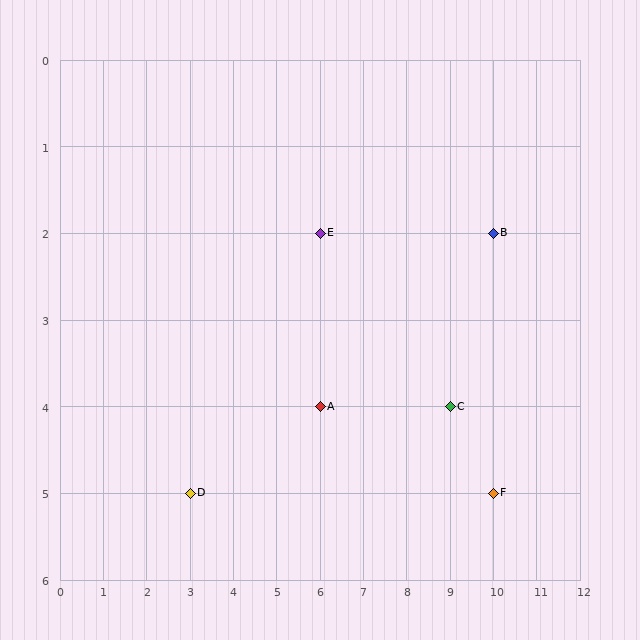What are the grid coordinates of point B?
Point B is at grid coordinates (10, 2).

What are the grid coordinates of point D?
Point D is at grid coordinates (3, 5).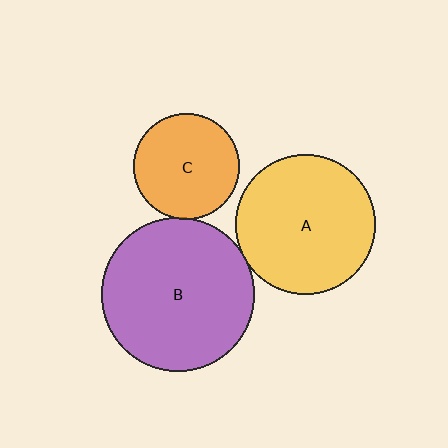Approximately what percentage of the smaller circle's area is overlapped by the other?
Approximately 5%.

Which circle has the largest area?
Circle B (purple).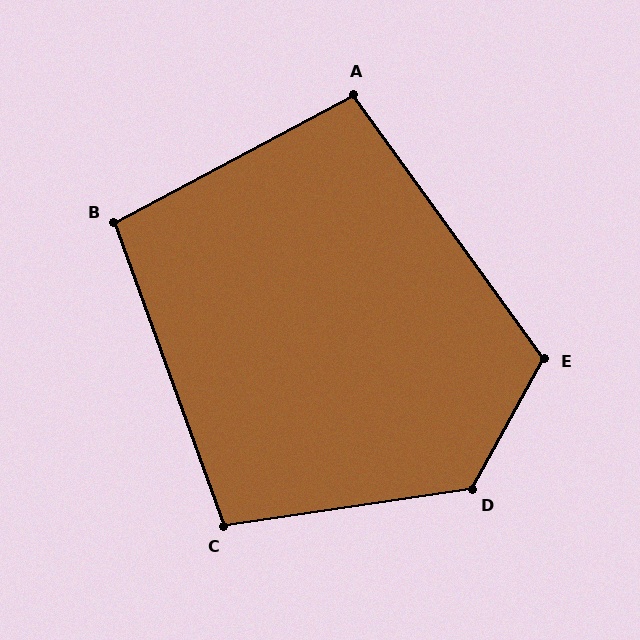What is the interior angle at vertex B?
Approximately 98 degrees (obtuse).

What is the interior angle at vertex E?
Approximately 115 degrees (obtuse).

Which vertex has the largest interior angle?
D, at approximately 127 degrees.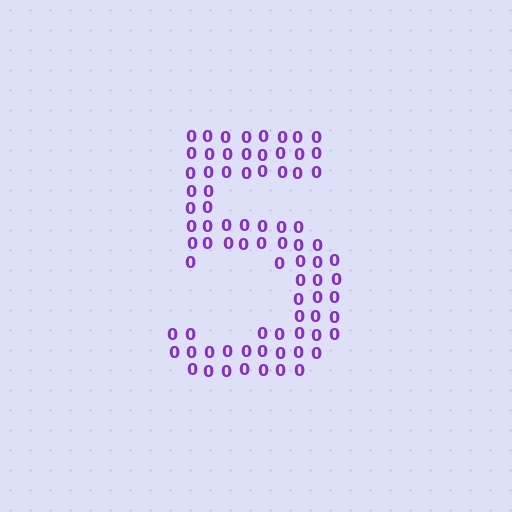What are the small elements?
The small elements are digit 0's.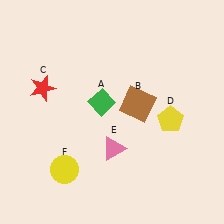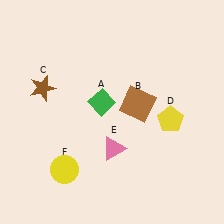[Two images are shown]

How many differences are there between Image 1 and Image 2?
There is 1 difference between the two images.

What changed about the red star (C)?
In Image 1, C is red. In Image 2, it changed to brown.